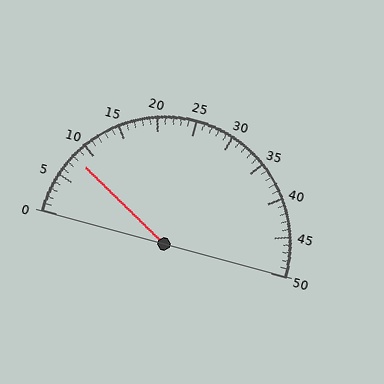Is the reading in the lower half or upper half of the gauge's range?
The reading is in the lower half of the range (0 to 50).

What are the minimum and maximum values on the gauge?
The gauge ranges from 0 to 50.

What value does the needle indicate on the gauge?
The needle indicates approximately 8.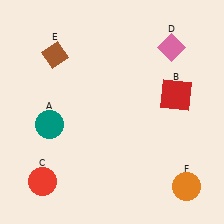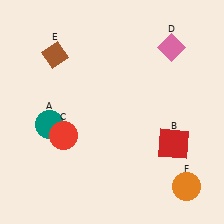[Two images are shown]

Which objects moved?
The objects that moved are: the red square (B), the red circle (C).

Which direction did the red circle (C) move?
The red circle (C) moved up.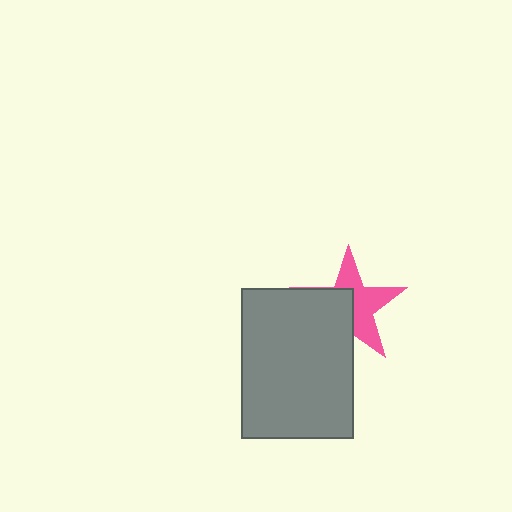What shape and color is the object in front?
The object in front is a gray rectangle.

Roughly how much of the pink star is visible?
About half of it is visible (roughly 53%).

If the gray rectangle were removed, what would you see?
You would see the complete pink star.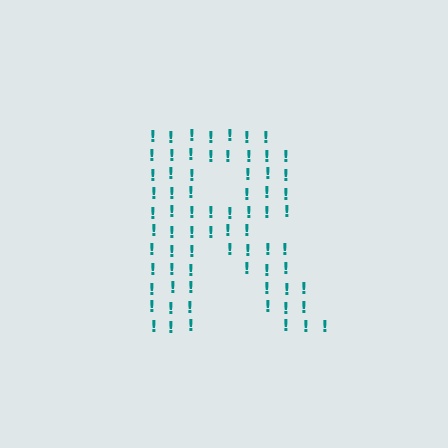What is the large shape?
The large shape is the letter R.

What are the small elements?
The small elements are exclamation marks.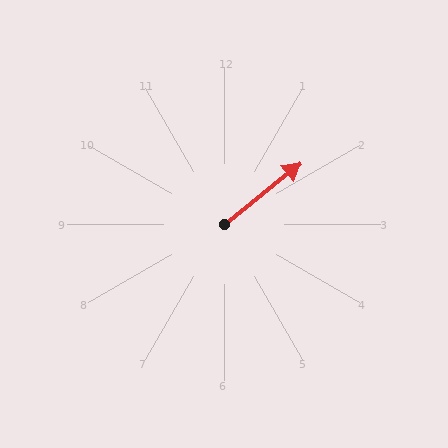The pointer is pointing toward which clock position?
Roughly 2 o'clock.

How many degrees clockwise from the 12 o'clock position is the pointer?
Approximately 51 degrees.